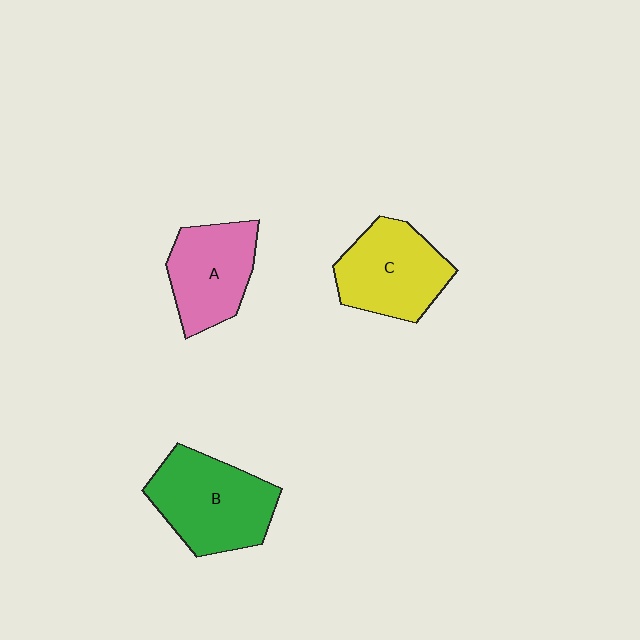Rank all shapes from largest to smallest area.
From largest to smallest: B (green), C (yellow), A (pink).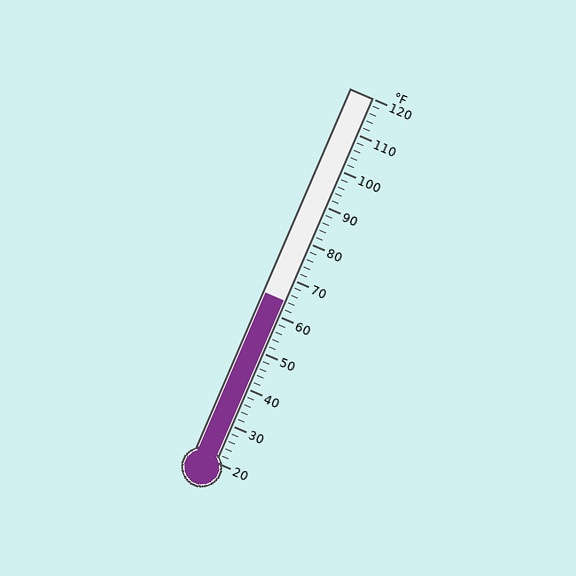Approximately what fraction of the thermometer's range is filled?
The thermometer is filled to approximately 45% of its range.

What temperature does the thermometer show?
The thermometer shows approximately 64°F.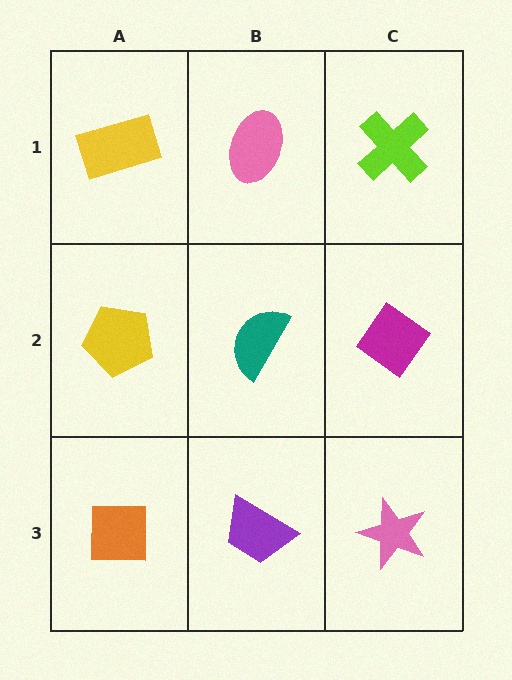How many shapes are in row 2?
3 shapes.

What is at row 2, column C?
A magenta diamond.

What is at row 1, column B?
A pink ellipse.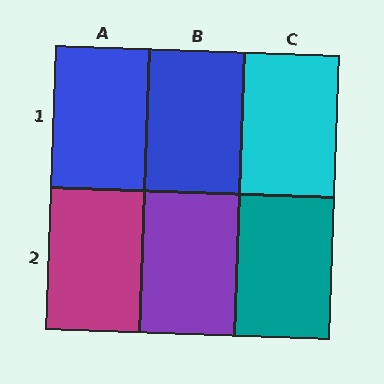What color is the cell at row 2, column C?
Teal.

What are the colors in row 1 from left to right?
Blue, blue, cyan.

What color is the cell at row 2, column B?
Purple.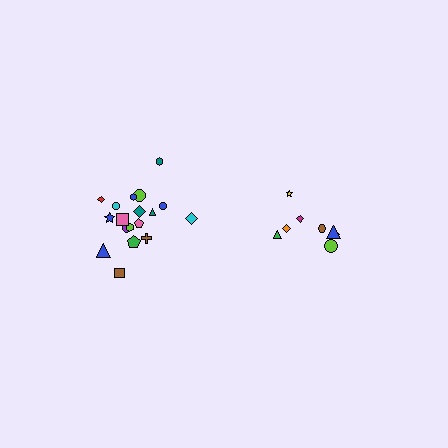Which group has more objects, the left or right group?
The left group.